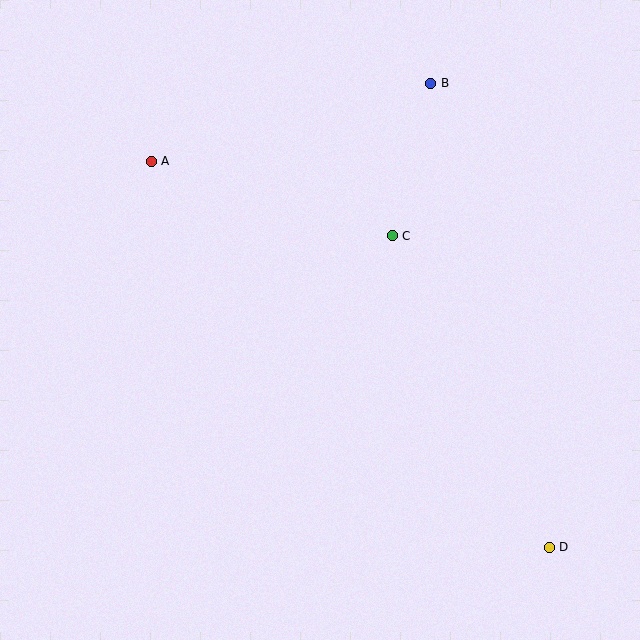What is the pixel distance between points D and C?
The distance between D and C is 349 pixels.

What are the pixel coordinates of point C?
Point C is at (392, 236).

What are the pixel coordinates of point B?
Point B is at (431, 84).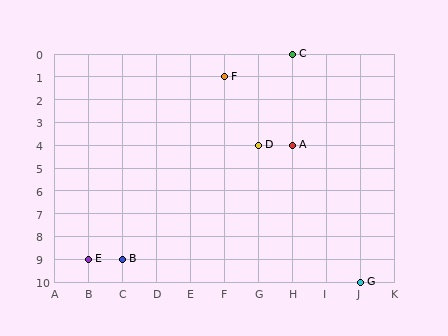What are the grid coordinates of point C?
Point C is at grid coordinates (H, 0).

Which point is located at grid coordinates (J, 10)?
Point G is at (J, 10).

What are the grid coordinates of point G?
Point G is at grid coordinates (J, 10).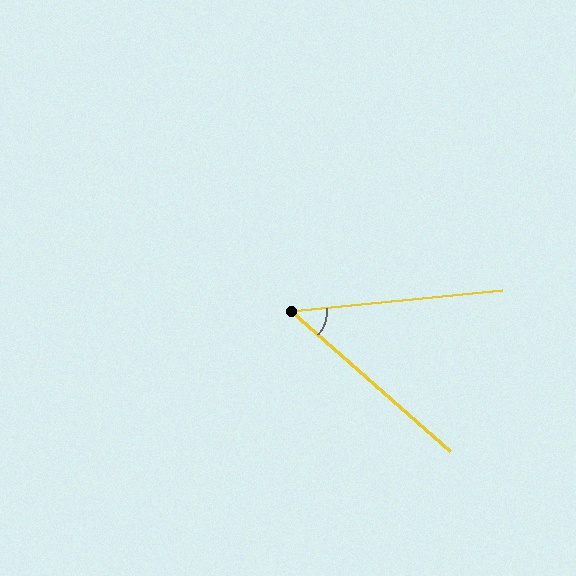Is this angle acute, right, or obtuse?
It is acute.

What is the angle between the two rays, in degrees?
Approximately 47 degrees.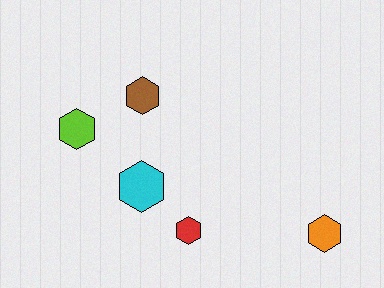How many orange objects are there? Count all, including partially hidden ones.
There is 1 orange object.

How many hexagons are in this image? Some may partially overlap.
There are 5 hexagons.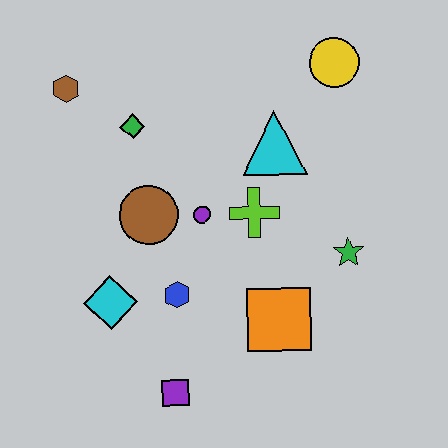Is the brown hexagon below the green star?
No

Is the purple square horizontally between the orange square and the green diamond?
Yes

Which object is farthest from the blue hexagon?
The yellow circle is farthest from the blue hexagon.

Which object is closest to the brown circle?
The purple circle is closest to the brown circle.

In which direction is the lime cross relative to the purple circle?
The lime cross is to the right of the purple circle.